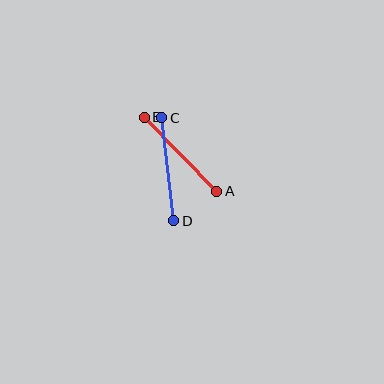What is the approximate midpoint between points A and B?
The midpoint is at approximately (181, 154) pixels.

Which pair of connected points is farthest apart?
Points A and B are farthest apart.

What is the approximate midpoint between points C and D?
The midpoint is at approximately (168, 169) pixels.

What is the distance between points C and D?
The distance is approximately 104 pixels.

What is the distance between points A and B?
The distance is approximately 104 pixels.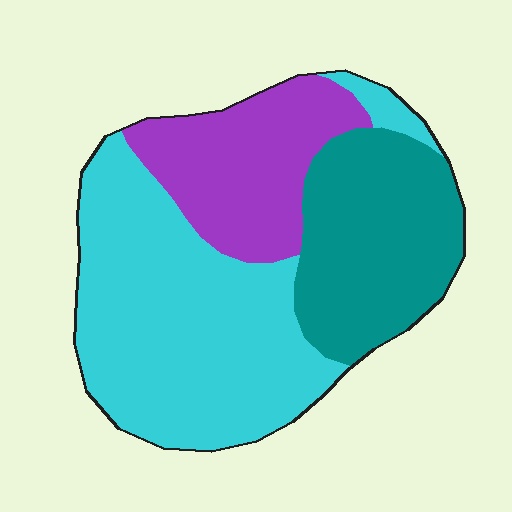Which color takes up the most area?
Cyan, at roughly 50%.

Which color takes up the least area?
Purple, at roughly 25%.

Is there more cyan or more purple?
Cyan.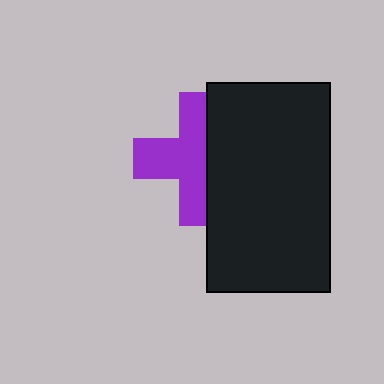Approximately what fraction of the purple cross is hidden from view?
Roughly 42% of the purple cross is hidden behind the black rectangle.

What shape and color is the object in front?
The object in front is a black rectangle.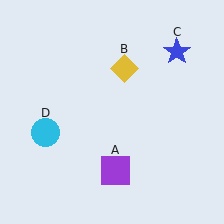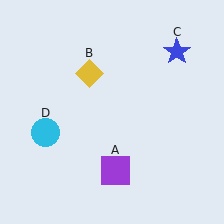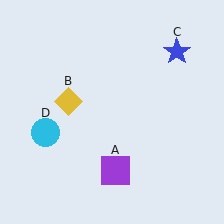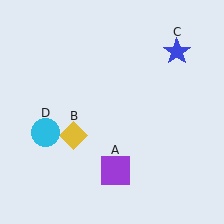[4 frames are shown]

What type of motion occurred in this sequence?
The yellow diamond (object B) rotated counterclockwise around the center of the scene.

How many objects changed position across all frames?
1 object changed position: yellow diamond (object B).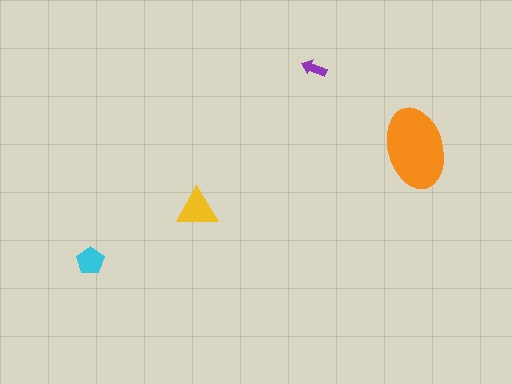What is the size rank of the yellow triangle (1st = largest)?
2nd.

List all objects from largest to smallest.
The orange ellipse, the yellow triangle, the cyan pentagon, the purple arrow.